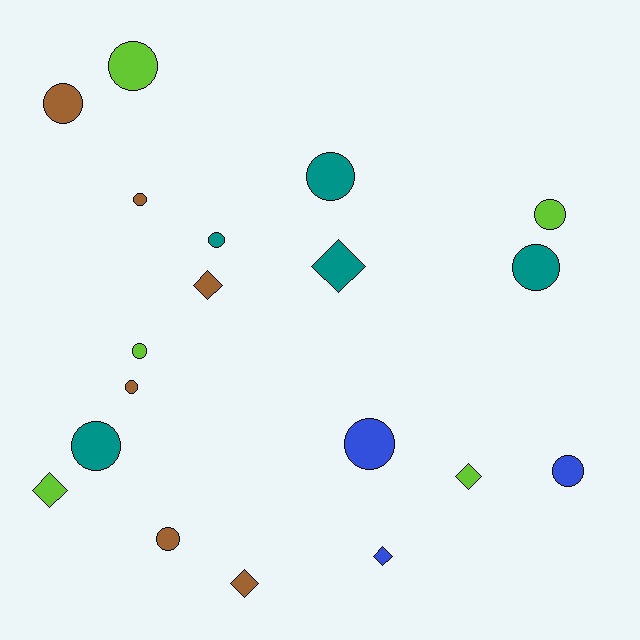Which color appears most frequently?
Brown, with 6 objects.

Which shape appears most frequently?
Circle, with 13 objects.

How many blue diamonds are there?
There is 1 blue diamond.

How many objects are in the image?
There are 19 objects.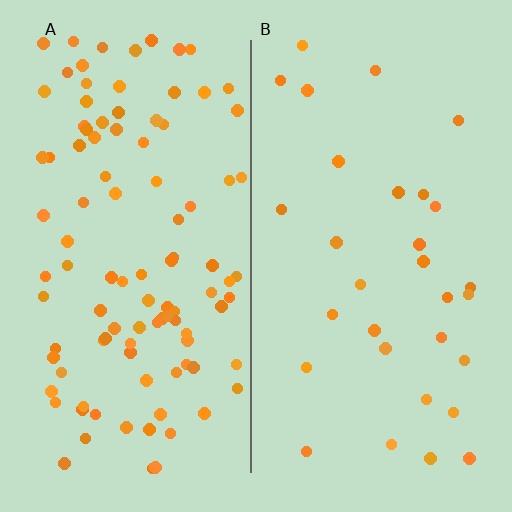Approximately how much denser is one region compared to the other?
Approximately 3.4× — region A over region B.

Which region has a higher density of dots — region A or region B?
A (the left).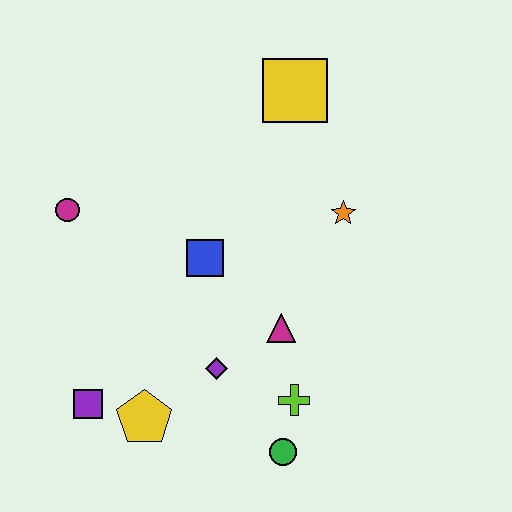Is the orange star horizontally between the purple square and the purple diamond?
No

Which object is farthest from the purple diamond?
The yellow square is farthest from the purple diamond.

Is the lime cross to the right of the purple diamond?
Yes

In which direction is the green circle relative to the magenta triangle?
The green circle is below the magenta triangle.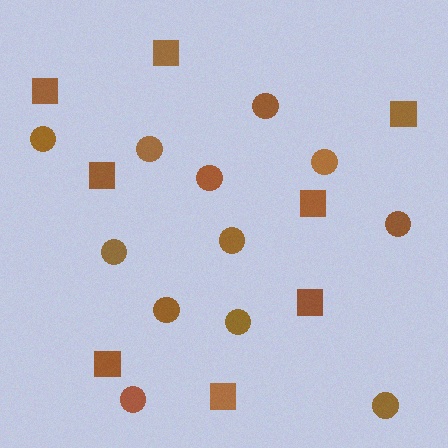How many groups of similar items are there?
There are 2 groups: one group of squares (8) and one group of circles (12).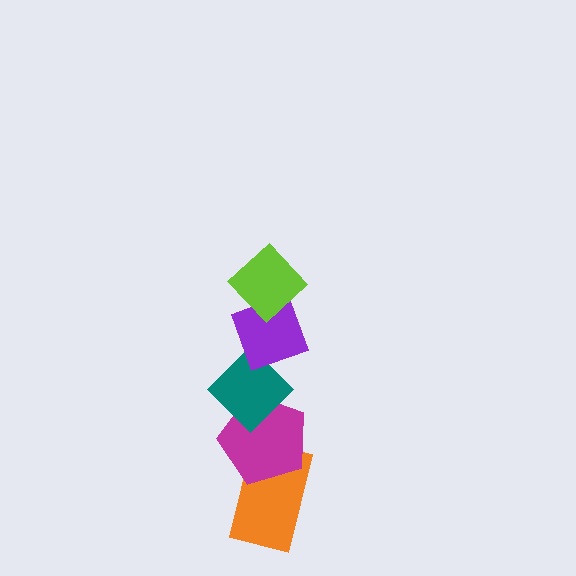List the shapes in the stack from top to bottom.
From top to bottom: the lime diamond, the purple diamond, the teal diamond, the magenta pentagon, the orange rectangle.